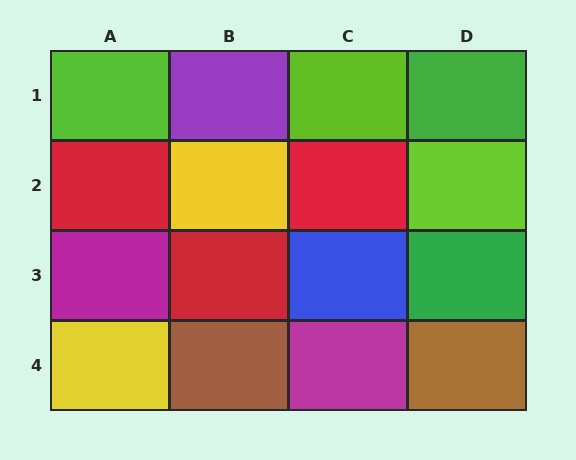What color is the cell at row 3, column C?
Blue.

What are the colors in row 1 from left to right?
Lime, purple, lime, green.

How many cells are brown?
2 cells are brown.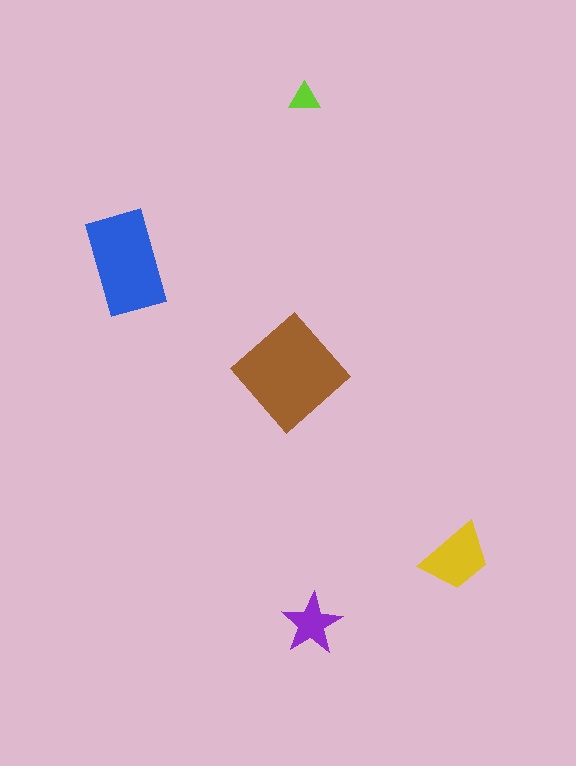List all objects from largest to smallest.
The brown diamond, the blue rectangle, the yellow trapezoid, the purple star, the lime triangle.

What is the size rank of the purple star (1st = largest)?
4th.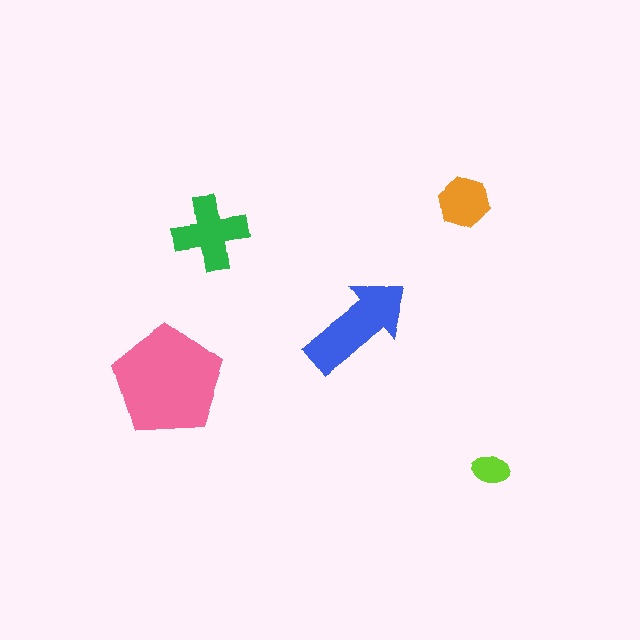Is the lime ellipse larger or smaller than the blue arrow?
Smaller.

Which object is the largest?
The pink pentagon.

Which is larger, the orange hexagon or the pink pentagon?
The pink pentagon.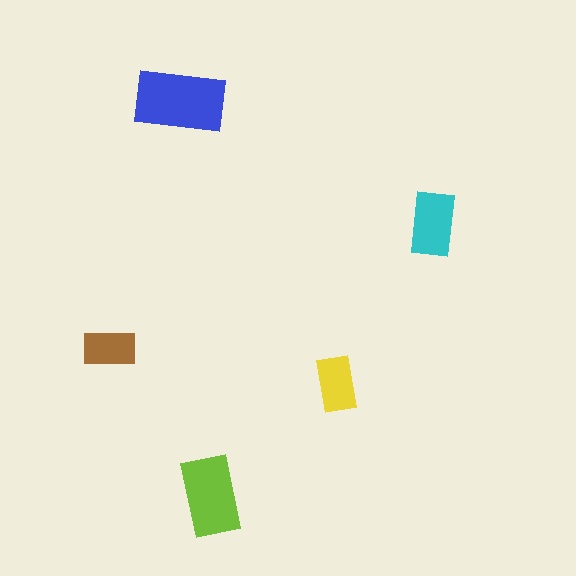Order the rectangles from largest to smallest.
the blue one, the lime one, the cyan one, the yellow one, the brown one.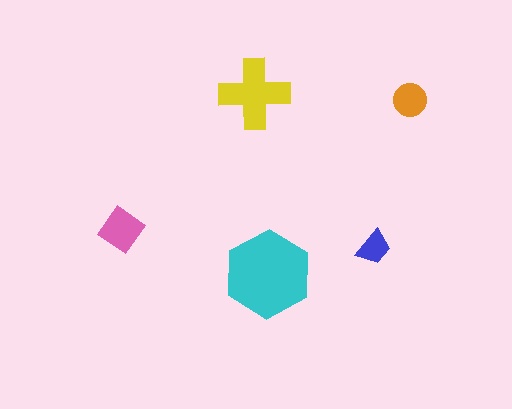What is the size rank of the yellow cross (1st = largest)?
2nd.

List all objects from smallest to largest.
The blue trapezoid, the orange circle, the pink diamond, the yellow cross, the cyan hexagon.